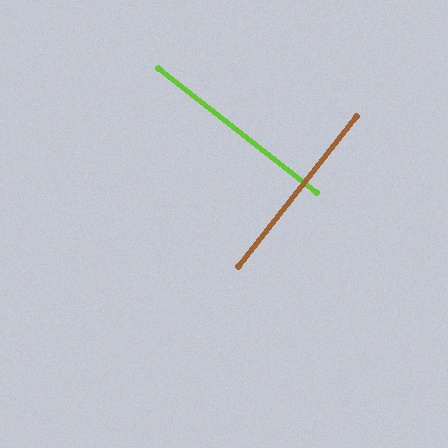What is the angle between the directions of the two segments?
Approximately 90 degrees.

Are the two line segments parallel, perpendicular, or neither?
Perpendicular — they meet at approximately 90°.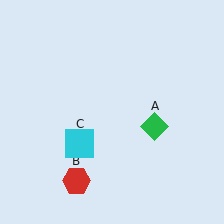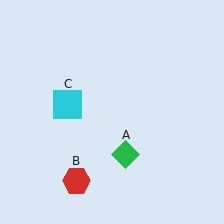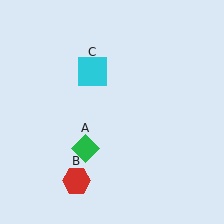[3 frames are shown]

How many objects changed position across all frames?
2 objects changed position: green diamond (object A), cyan square (object C).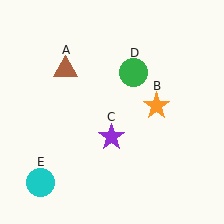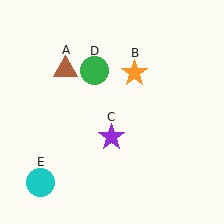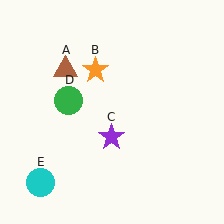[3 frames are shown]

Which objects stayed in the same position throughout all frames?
Brown triangle (object A) and purple star (object C) and cyan circle (object E) remained stationary.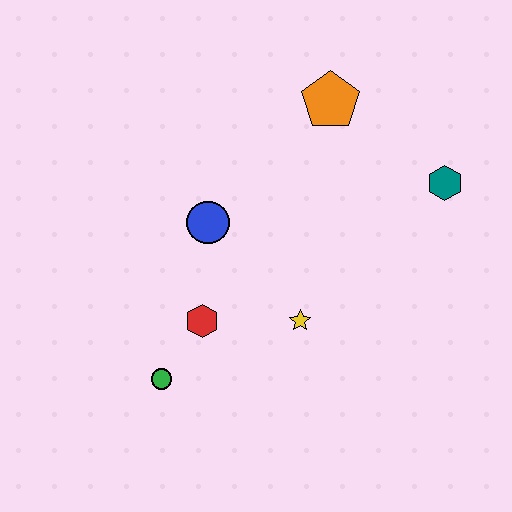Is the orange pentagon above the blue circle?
Yes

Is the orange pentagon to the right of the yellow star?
Yes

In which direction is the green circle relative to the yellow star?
The green circle is to the left of the yellow star.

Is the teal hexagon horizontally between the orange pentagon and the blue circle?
No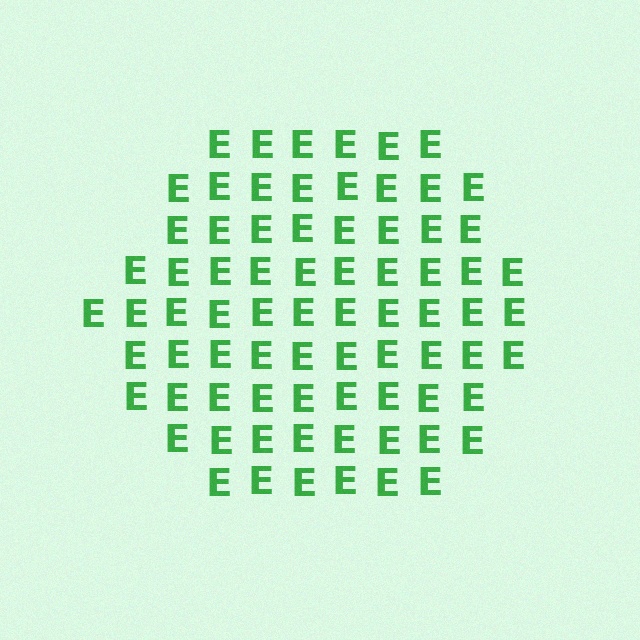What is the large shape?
The large shape is a hexagon.